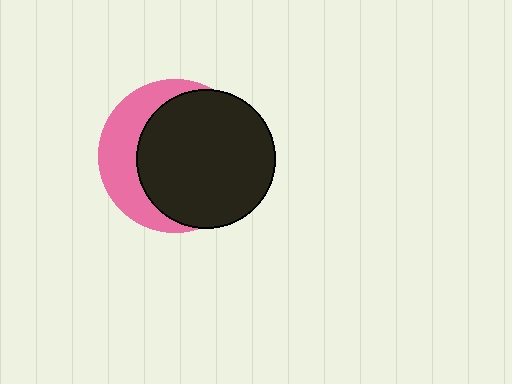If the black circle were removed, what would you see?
You would see the complete pink circle.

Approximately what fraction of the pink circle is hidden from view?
Roughly 66% of the pink circle is hidden behind the black circle.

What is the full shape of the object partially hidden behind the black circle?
The partially hidden object is a pink circle.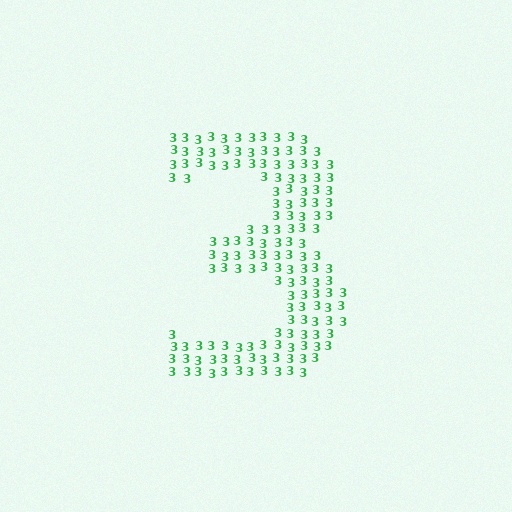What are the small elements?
The small elements are digit 3's.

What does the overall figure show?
The overall figure shows the digit 3.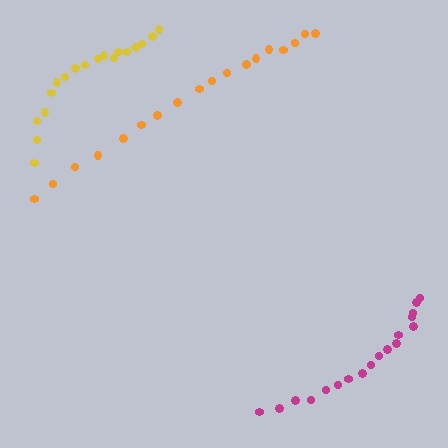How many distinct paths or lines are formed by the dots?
There are 3 distinct paths.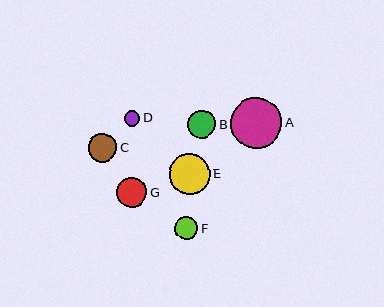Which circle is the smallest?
Circle D is the smallest with a size of approximately 16 pixels.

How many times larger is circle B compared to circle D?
Circle B is approximately 1.8 times the size of circle D.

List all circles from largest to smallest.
From largest to smallest: A, E, G, C, B, F, D.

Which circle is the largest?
Circle A is the largest with a size of approximately 51 pixels.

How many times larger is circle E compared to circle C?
Circle E is approximately 1.4 times the size of circle C.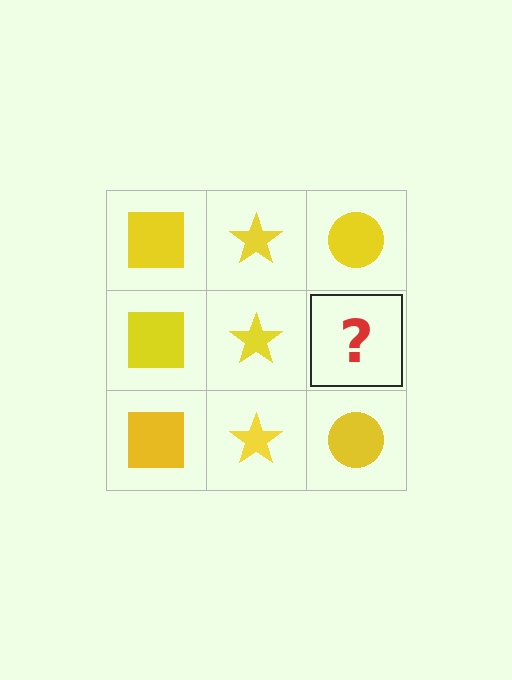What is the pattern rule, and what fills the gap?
The rule is that each column has a consistent shape. The gap should be filled with a yellow circle.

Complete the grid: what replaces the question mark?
The question mark should be replaced with a yellow circle.